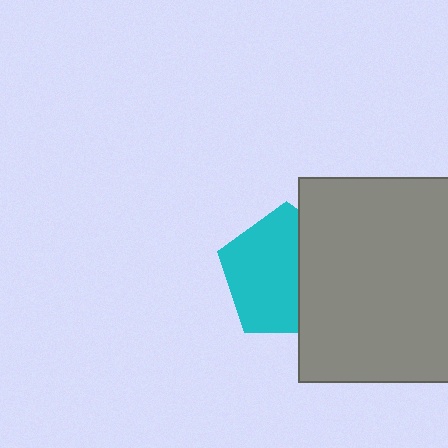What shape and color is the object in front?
The object in front is a gray rectangle.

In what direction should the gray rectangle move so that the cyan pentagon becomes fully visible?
The gray rectangle should move right. That is the shortest direction to clear the overlap and leave the cyan pentagon fully visible.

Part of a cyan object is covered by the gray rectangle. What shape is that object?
It is a pentagon.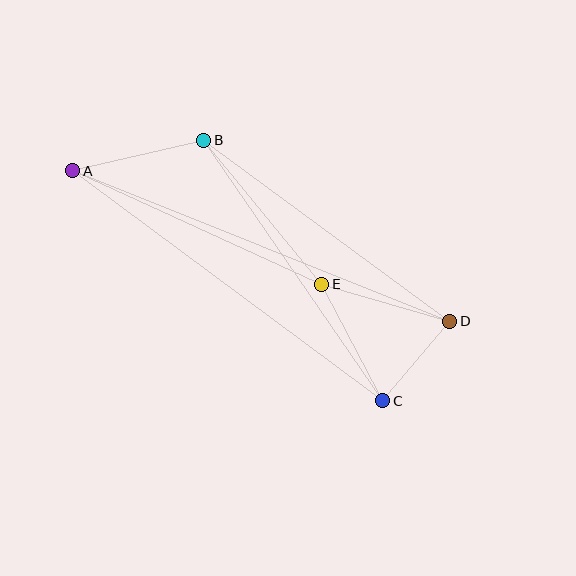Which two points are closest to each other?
Points C and D are closest to each other.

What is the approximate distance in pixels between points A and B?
The distance between A and B is approximately 134 pixels.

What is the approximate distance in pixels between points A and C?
The distance between A and C is approximately 386 pixels.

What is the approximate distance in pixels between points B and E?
The distance between B and E is approximately 187 pixels.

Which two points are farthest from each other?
Points A and D are farthest from each other.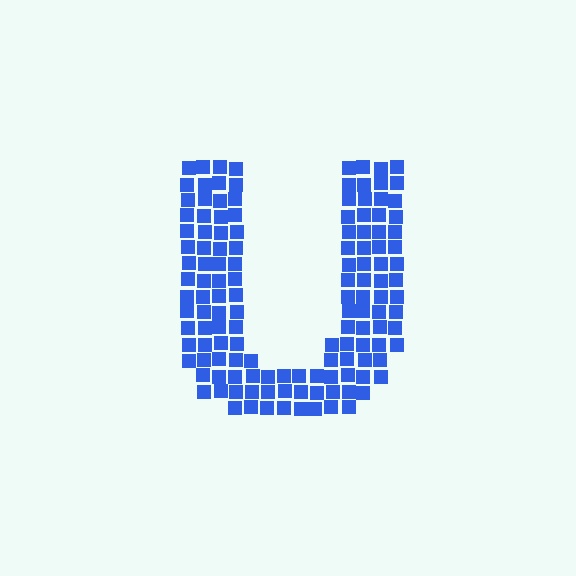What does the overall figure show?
The overall figure shows the letter U.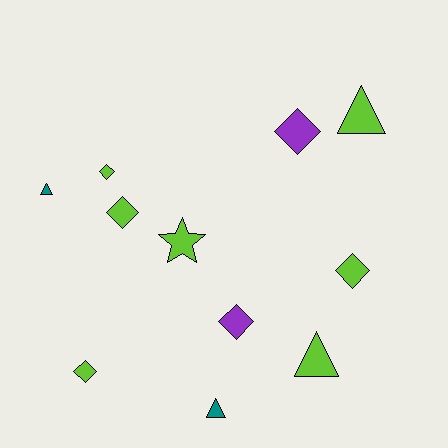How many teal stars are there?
There are no teal stars.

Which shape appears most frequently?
Diamond, with 6 objects.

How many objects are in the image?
There are 11 objects.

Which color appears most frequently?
Lime, with 7 objects.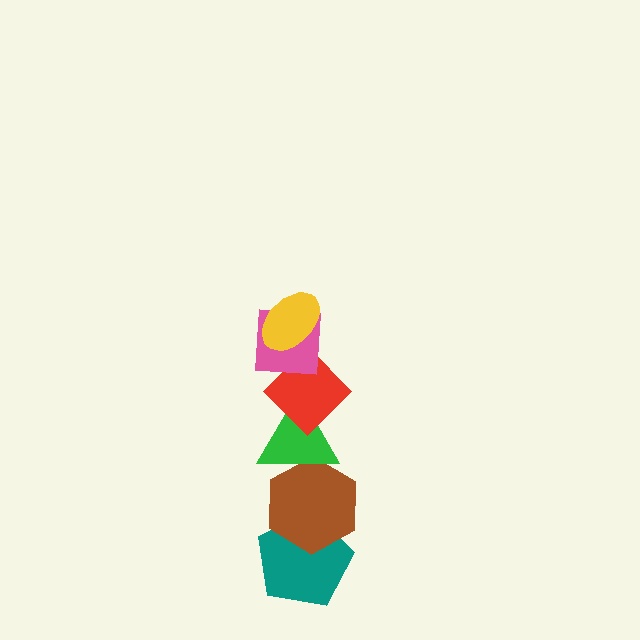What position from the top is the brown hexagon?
The brown hexagon is 5th from the top.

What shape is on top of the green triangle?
The red diamond is on top of the green triangle.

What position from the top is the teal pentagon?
The teal pentagon is 6th from the top.